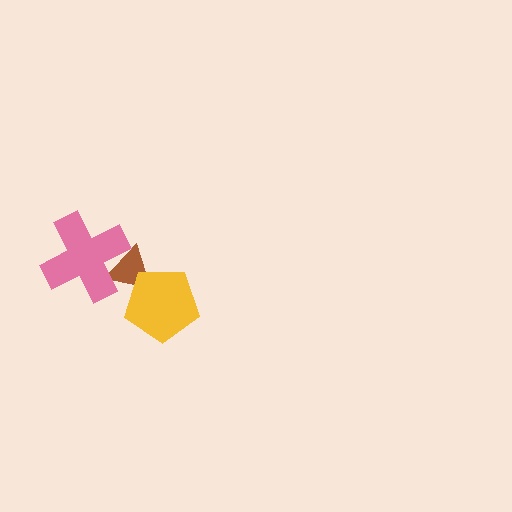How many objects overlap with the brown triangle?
2 objects overlap with the brown triangle.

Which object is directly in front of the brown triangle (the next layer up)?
The pink cross is directly in front of the brown triangle.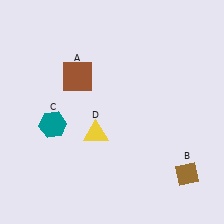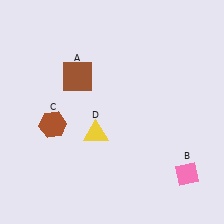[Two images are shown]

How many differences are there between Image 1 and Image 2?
There are 2 differences between the two images.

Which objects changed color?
B changed from brown to pink. C changed from teal to brown.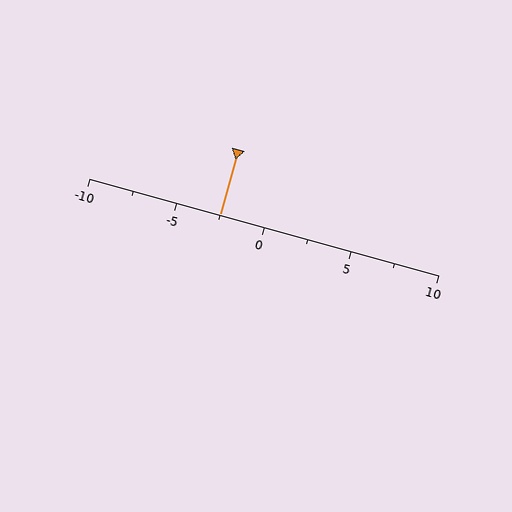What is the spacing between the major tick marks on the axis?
The major ticks are spaced 5 apart.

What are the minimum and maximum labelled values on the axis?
The axis runs from -10 to 10.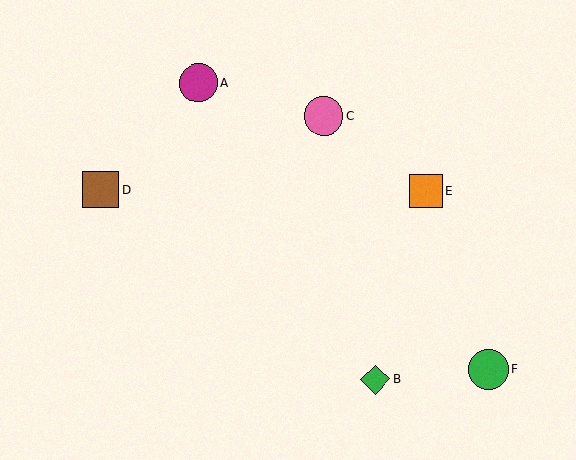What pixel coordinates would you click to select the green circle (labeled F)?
Click at (488, 369) to select the green circle F.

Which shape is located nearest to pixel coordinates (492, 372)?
The green circle (labeled F) at (488, 369) is nearest to that location.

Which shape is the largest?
The green circle (labeled F) is the largest.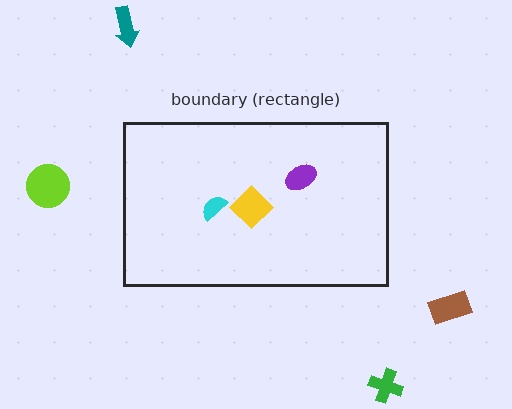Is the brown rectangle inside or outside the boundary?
Outside.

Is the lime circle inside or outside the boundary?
Outside.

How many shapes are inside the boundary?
3 inside, 4 outside.